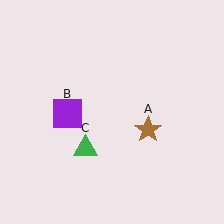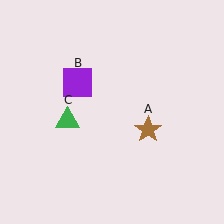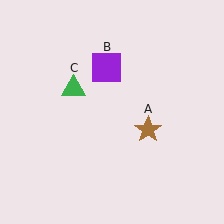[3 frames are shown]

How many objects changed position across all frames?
2 objects changed position: purple square (object B), green triangle (object C).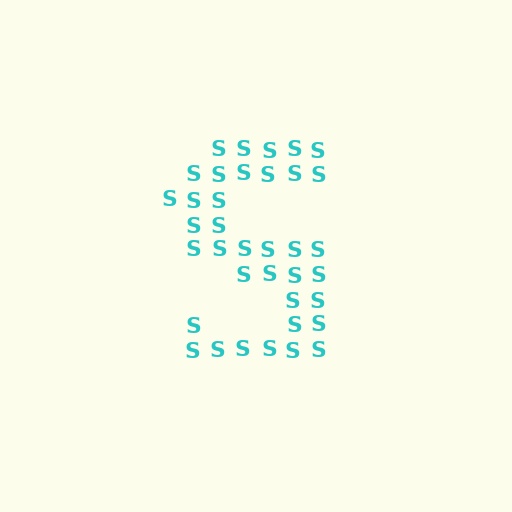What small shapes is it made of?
It is made of small letter S's.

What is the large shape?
The large shape is the letter S.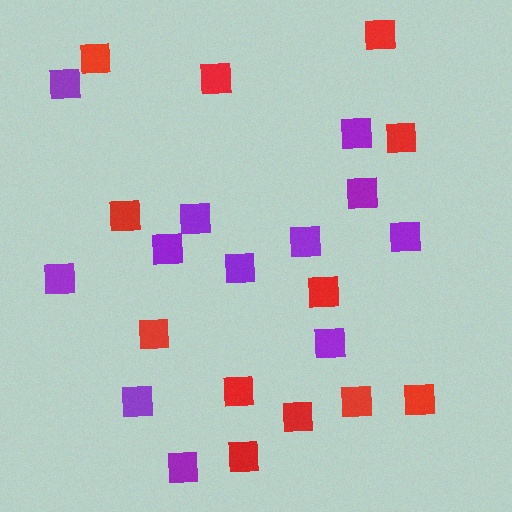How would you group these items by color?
There are 2 groups: one group of purple squares (12) and one group of red squares (12).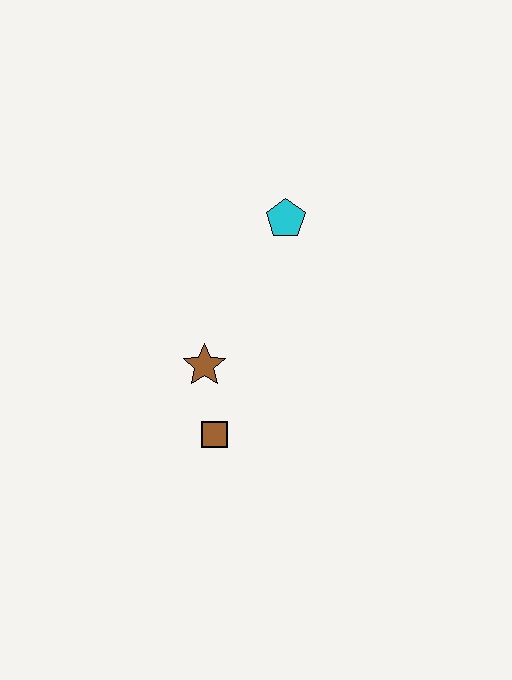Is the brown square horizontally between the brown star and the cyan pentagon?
Yes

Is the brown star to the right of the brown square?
No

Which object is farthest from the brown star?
The cyan pentagon is farthest from the brown star.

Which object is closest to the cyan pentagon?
The brown star is closest to the cyan pentagon.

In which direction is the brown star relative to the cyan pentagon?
The brown star is below the cyan pentagon.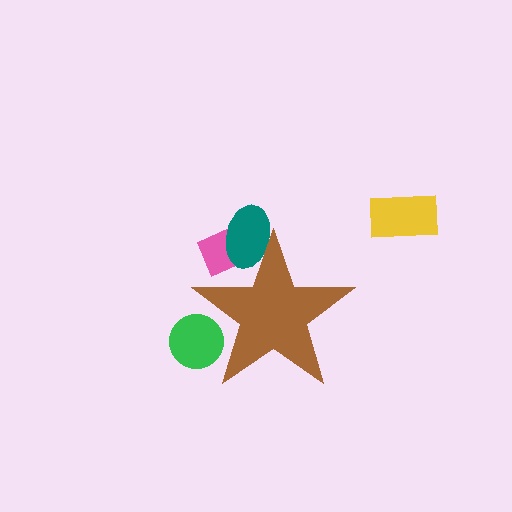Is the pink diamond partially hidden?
Yes, the pink diamond is partially hidden behind the brown star.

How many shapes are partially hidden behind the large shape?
3 shapes are partially hidden.